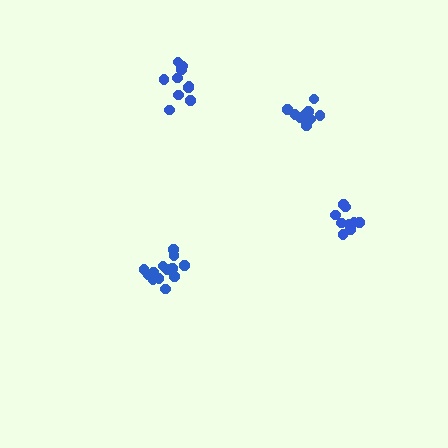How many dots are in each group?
Group 1: 9 dots, Group 2: 14 dots, Group 3: 10 dots, Group 4: 9 dots (42 total).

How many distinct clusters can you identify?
There are 4 distinct clusters.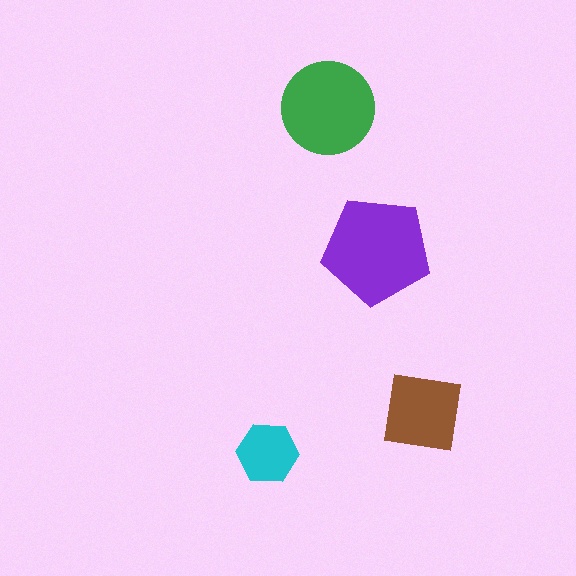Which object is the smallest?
The cyan hexagon.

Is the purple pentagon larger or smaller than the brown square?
Larger.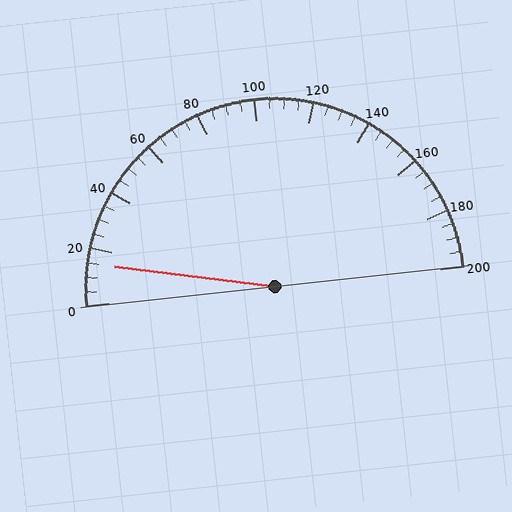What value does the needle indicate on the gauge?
The needle indicates approximately 15.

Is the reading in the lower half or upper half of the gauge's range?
The reading is in the lower half of the range (0 to 200).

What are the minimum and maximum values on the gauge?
The gauge ranges from 0 to 200.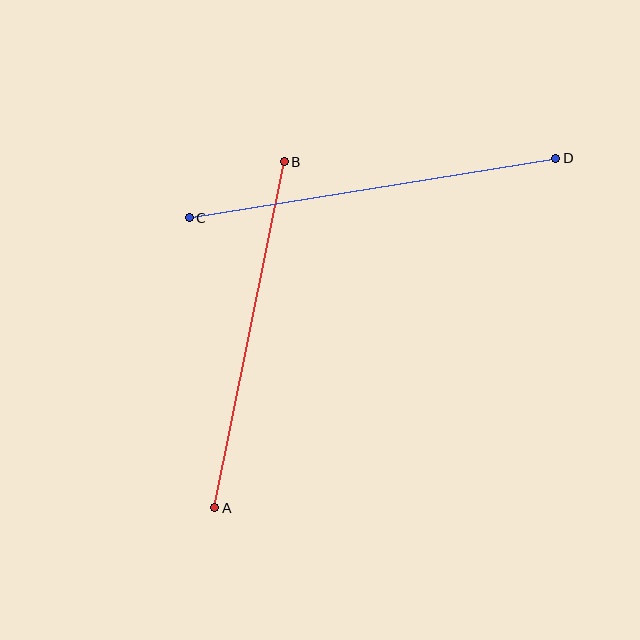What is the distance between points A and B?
The distance is approximately 353 pixels.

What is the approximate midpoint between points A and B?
The midpoint is at approximately (250, 335) pixels.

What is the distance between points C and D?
The distance is approximately 372 pixels.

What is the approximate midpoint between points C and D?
The midpoint is at approximately (372, 188) pixels.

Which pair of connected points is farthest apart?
Points C and D are farthest apart.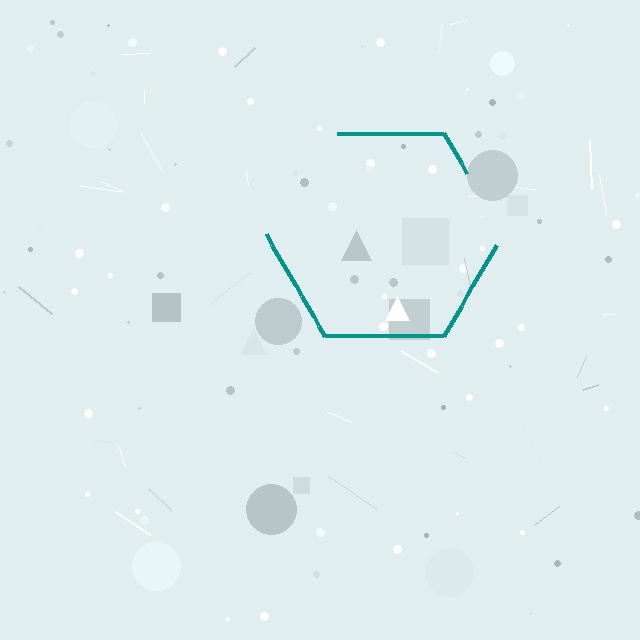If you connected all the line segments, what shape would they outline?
They would outline a hexagon.